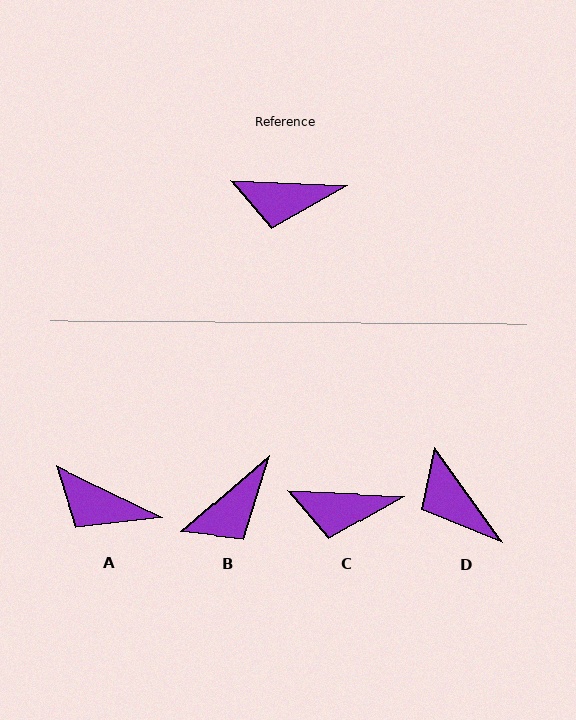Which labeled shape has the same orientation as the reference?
C.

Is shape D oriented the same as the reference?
No, it is off by about 52 degrees.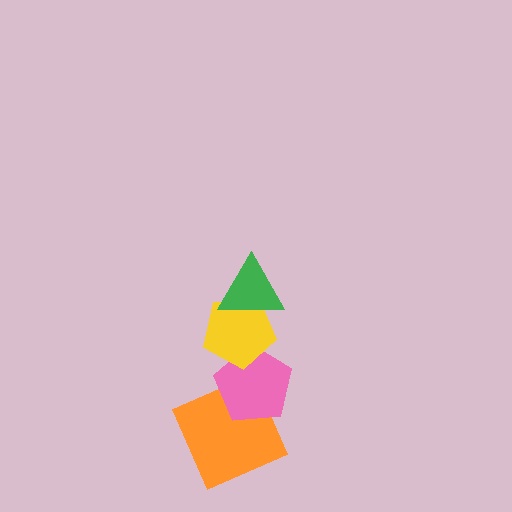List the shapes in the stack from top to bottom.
From top to bottom: the green triangle, the yellow pentagon, the pink pentagon, the orange square.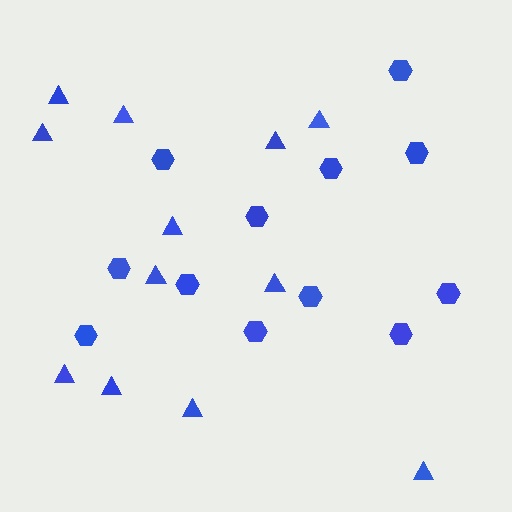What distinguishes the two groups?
There are 2 groups: one group of hexagons (12) and one group of triangles (12).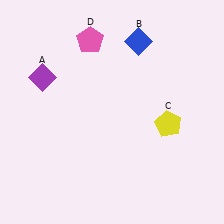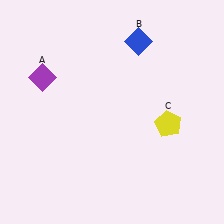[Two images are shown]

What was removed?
The pink pentagon (D) was removed in Image 2.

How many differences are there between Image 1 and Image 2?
There is 1 difference between the two images.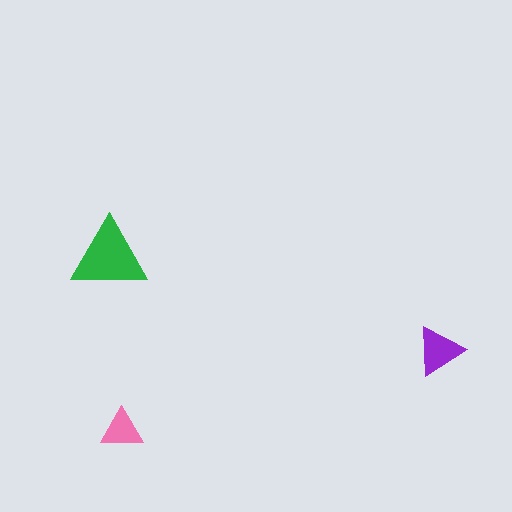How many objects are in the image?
There are 3 objects in the image.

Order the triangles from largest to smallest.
the green one, the purple one, the pink one.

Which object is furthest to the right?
The purple triangle is rightmost.